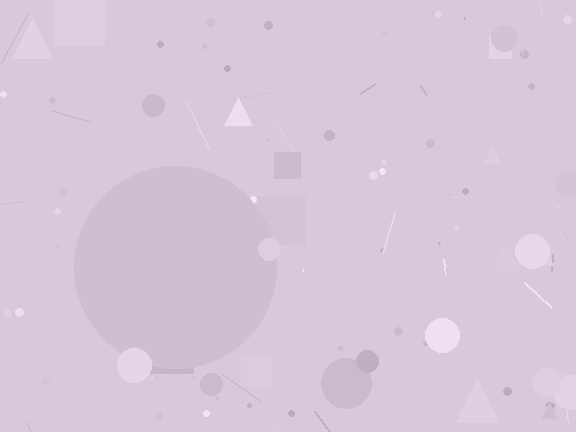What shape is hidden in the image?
A circle is hidden in the image.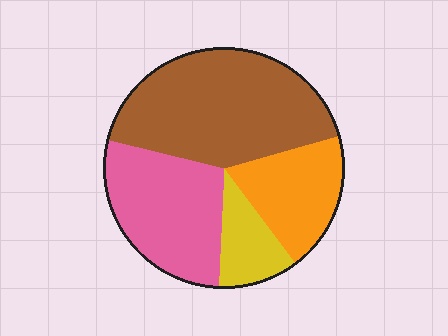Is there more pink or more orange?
Pink.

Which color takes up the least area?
Yellow, at roughly 10%.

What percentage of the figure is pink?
Pink covers roughly 30% of the figure.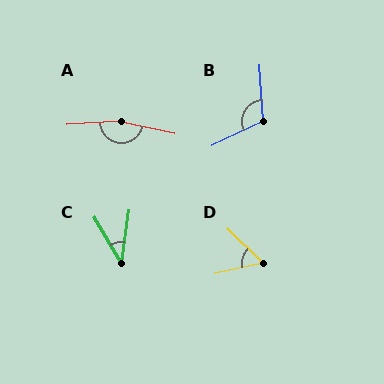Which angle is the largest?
A, at approximately 164 degrees.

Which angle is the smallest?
C, at approximately 39 degrees.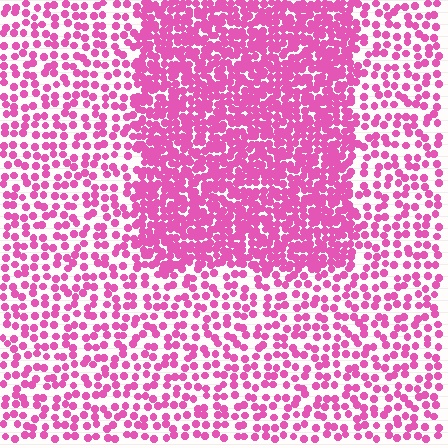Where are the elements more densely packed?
The elements are more densely packed inside the rectangle boundary.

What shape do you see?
I see a rectangle.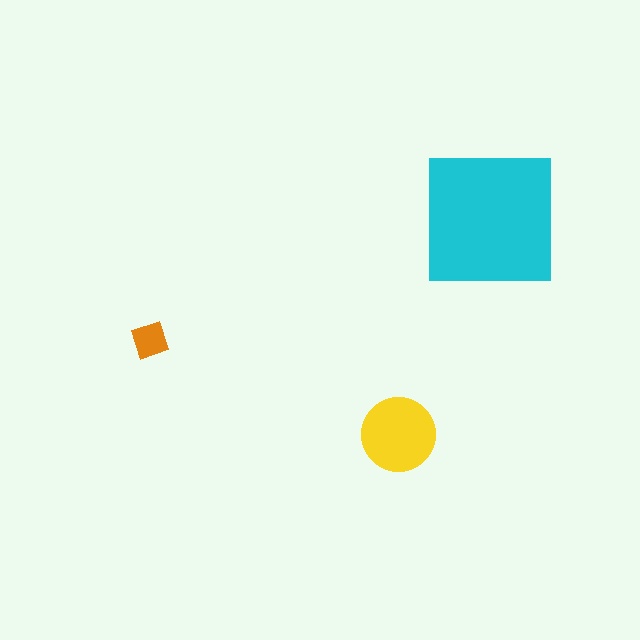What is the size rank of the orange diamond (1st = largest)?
3rd.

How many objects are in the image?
There are 3 objects in the image.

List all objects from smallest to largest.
The orange diamond, the yellow circle, the cyan square.